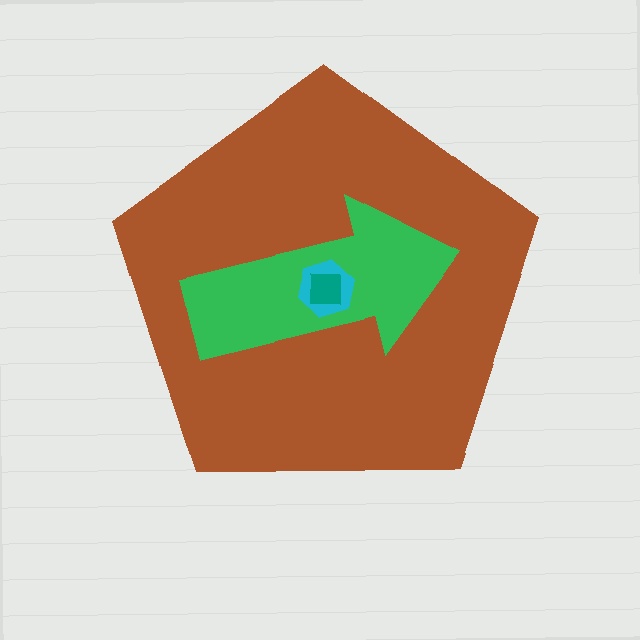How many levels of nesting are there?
4.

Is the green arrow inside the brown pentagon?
Yes.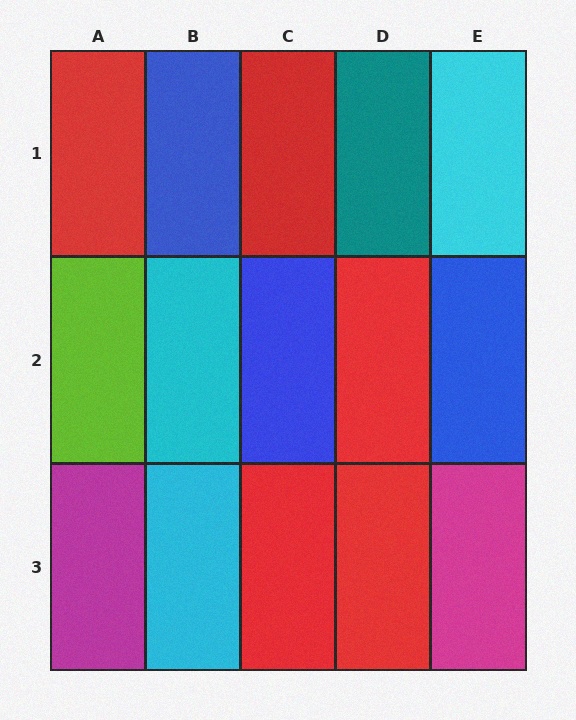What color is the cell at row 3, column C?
Red.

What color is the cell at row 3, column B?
Cyan.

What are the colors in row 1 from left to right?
Red, blue, red, teal, cyan.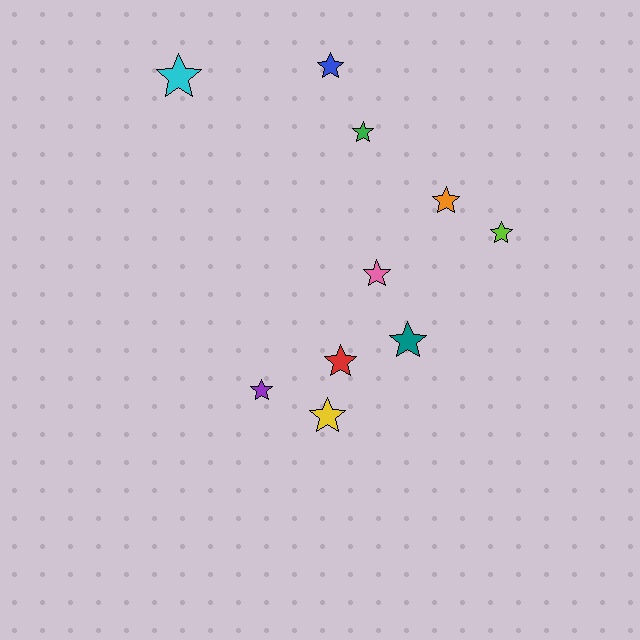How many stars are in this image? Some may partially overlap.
There are 10 stars.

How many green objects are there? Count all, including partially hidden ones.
There is 1 green object.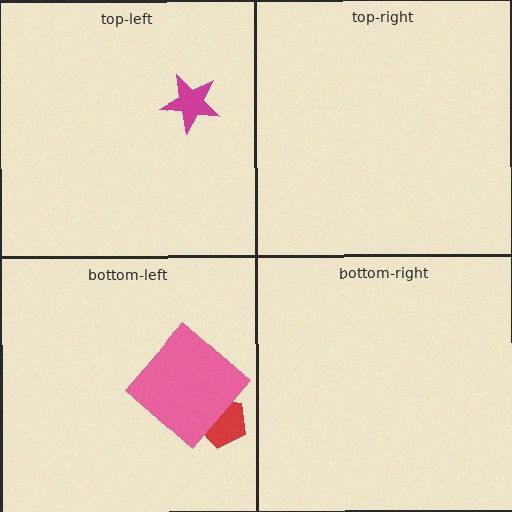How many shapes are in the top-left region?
1.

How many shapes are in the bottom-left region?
2.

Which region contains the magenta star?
The top-left region.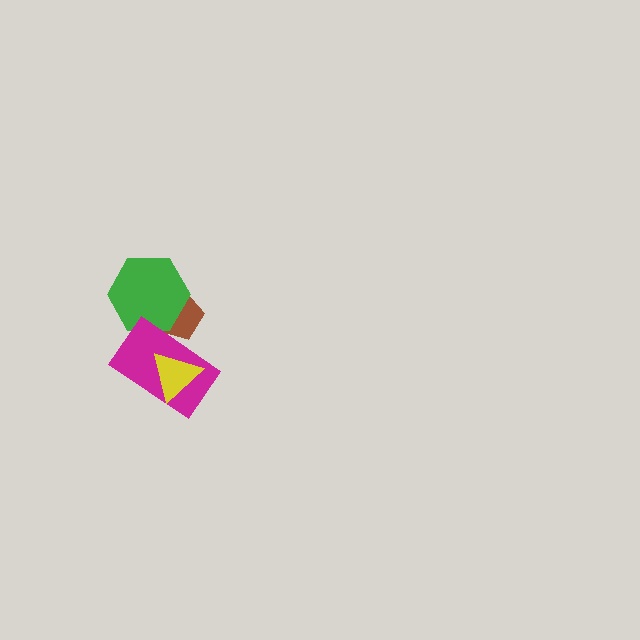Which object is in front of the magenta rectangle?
The yellow triangle is in front of the magenta rectangle.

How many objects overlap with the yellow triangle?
1 object overlaps with the yellow triangle.